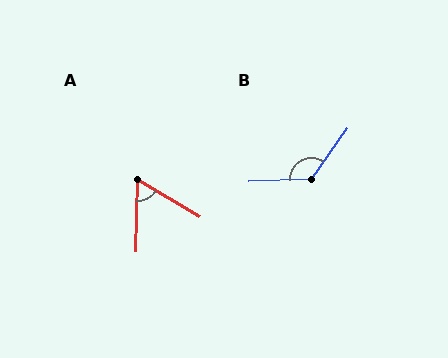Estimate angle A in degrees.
Approximately 60 degrees.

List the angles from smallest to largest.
A (60°), B (128°).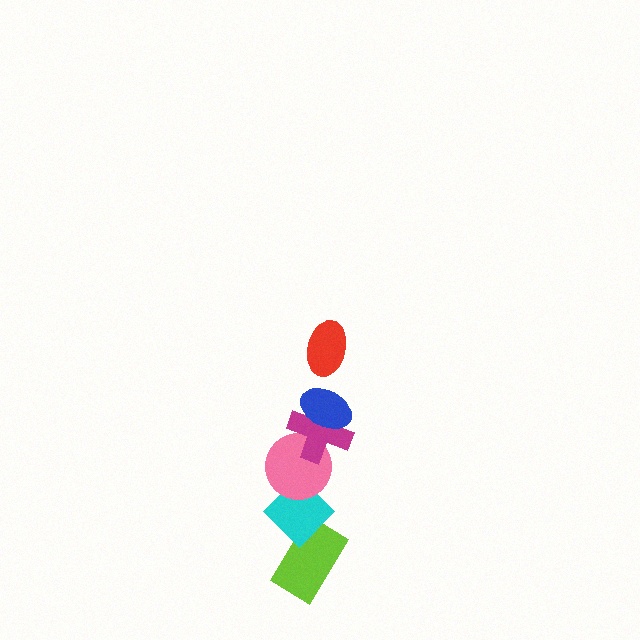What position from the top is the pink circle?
The pink circle is 4th from the top.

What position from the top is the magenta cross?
The magenta cross is 3rd from the top.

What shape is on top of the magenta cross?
The blue ellipse is on top of the magenta cross.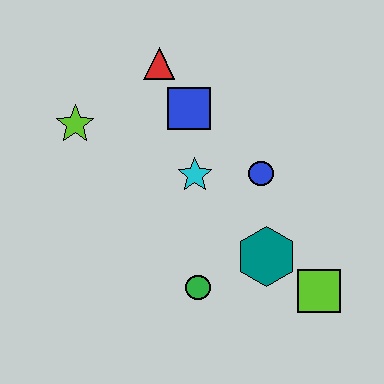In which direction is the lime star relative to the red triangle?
The lime star is to the left of the red triangle.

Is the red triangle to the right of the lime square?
No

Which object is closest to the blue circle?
The cyan star is closest to the blue circle.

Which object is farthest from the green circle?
The red triangle is farthest from the green circle.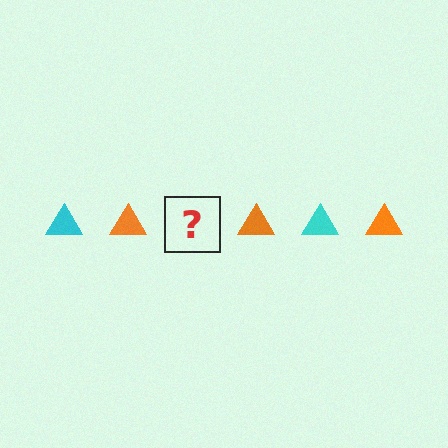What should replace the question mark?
The question mark should be replaced with a cyan triangle.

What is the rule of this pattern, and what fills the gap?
The rule is that the pattern cycles through cyan, orange triangles. The gap should be filled with a cyan triangle.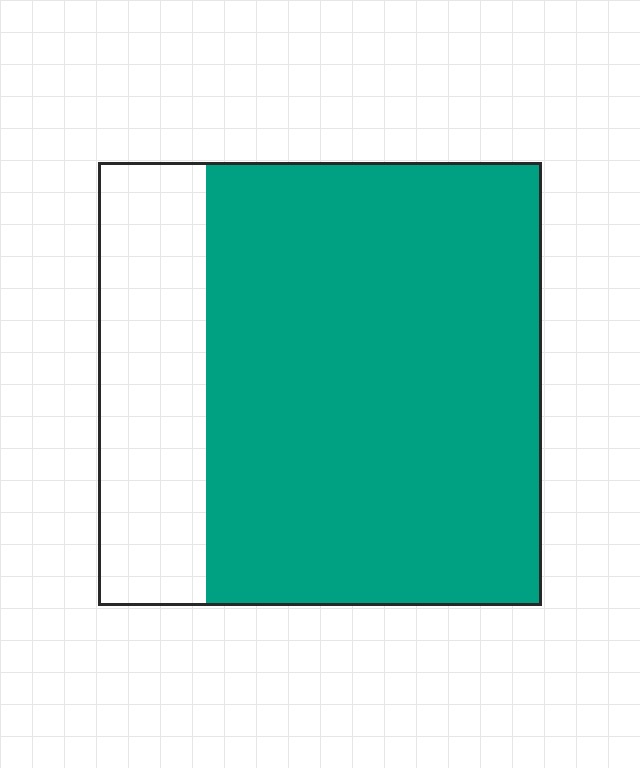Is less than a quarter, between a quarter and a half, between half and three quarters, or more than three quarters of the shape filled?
More than three quarters.